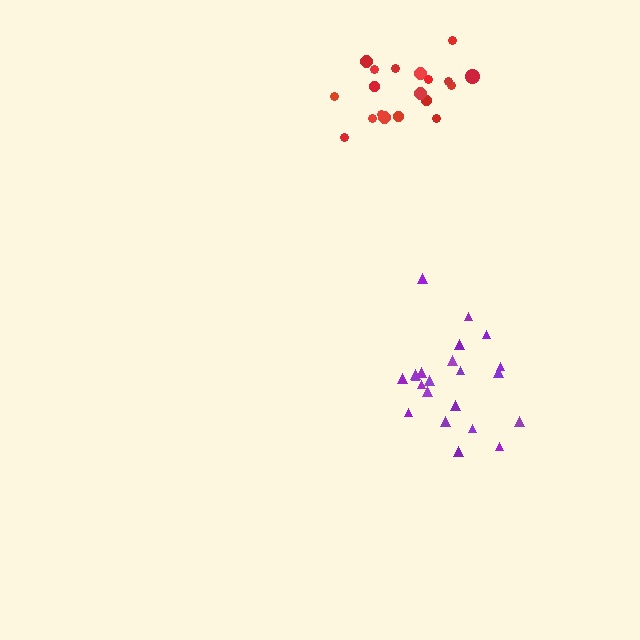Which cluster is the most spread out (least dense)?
Purple.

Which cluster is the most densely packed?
Red.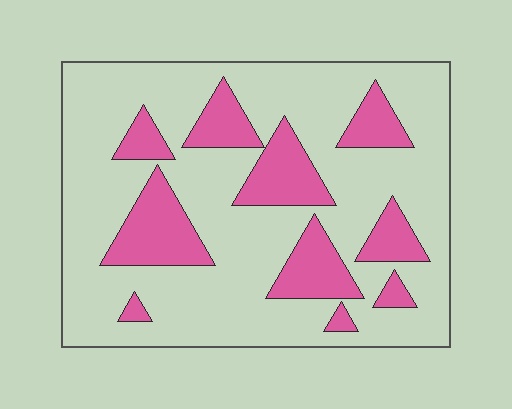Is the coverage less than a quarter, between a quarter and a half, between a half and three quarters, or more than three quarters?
Less than a quarter.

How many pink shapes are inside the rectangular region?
10.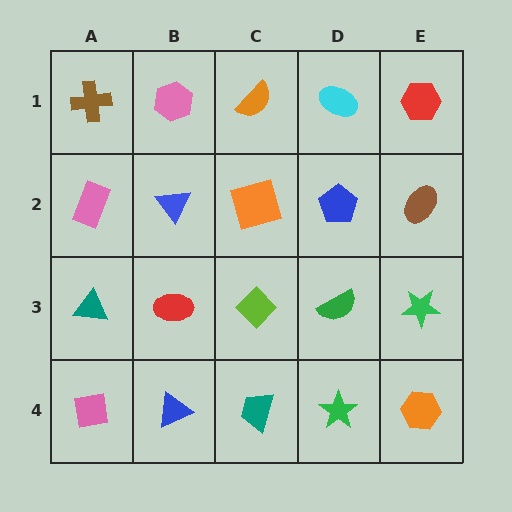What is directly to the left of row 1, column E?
A cyan ellipse.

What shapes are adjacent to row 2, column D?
A cyan ellipse (row 1, column D), a green semicircle (row 3, column D), an orange square (row 2, column C), a brown ellipse (row 2, column E).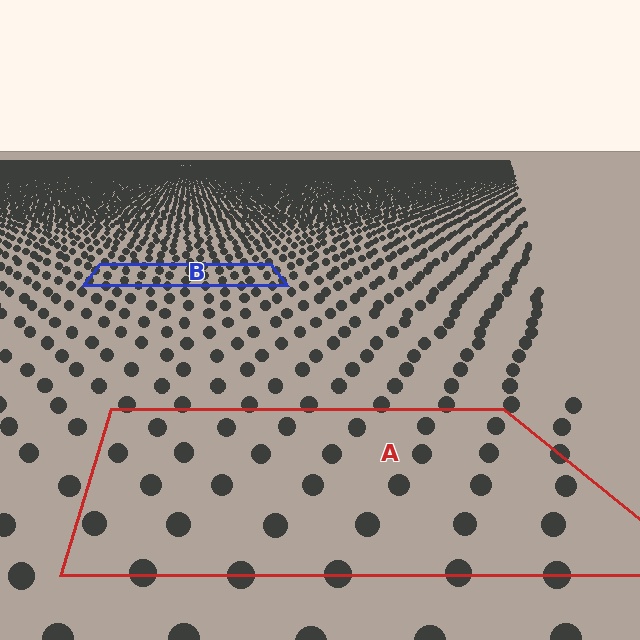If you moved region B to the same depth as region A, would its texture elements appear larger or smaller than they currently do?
They would appear larger. At a closer depth, the same texture elements are projected at a bigger on-screen size.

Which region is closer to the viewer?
Region A is closer. The texture elements there are larger and more spread out.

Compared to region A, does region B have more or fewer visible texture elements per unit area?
Region B has more texture elements per unit area — they are packed more densely because it is farther away.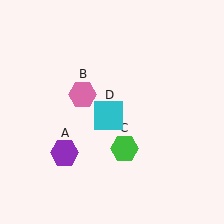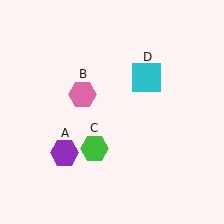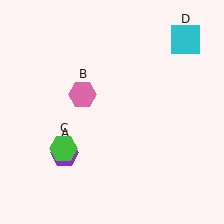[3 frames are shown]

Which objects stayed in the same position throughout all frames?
Purple hexagon (object A) and pink hexagon (object B) remained stationary.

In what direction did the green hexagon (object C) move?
The green hexagon (object C) moved left.